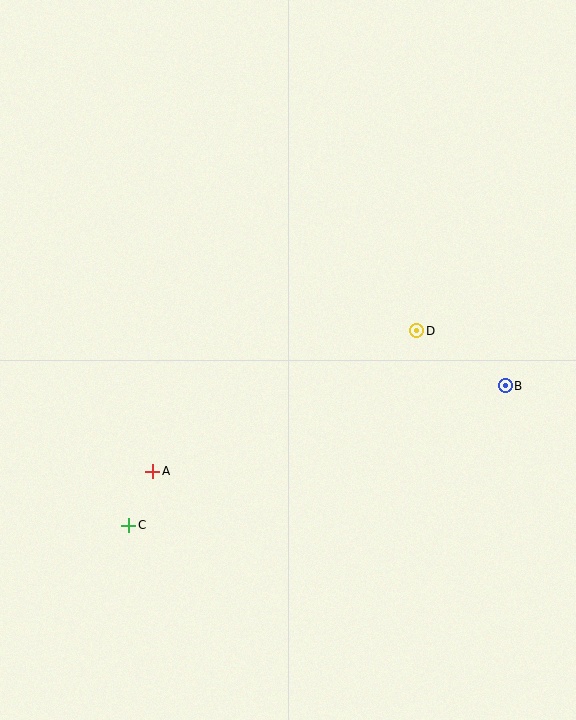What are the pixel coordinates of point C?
Point C is at (129, 525).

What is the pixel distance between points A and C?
The distance between A and C is 59 pixels.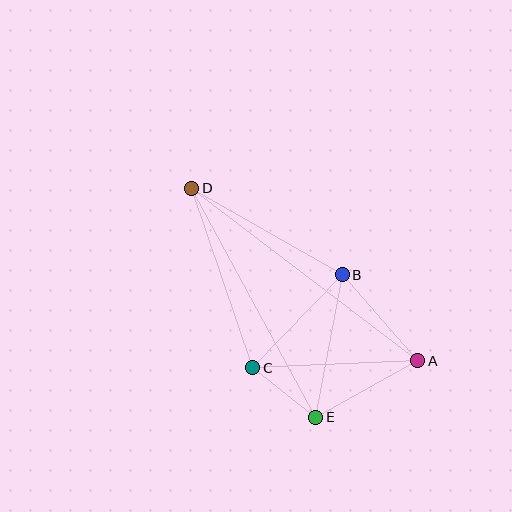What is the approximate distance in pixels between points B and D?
The distance between B and D is approximately 174 pixels.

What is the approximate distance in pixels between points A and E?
The distance between A and E is approximately 117 pixels.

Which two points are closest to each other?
Points C and E are closest to each other.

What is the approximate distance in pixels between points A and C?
The distance between A and C is approximately 165 pixels.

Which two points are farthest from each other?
Points A and D are farthest from each other.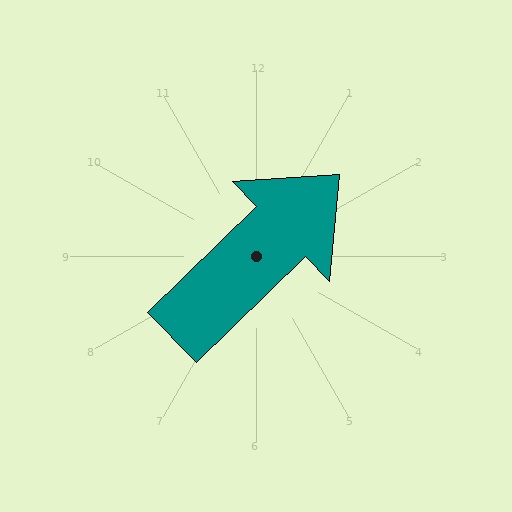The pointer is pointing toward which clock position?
Roughly 2 o'clock.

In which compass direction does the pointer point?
Northeast.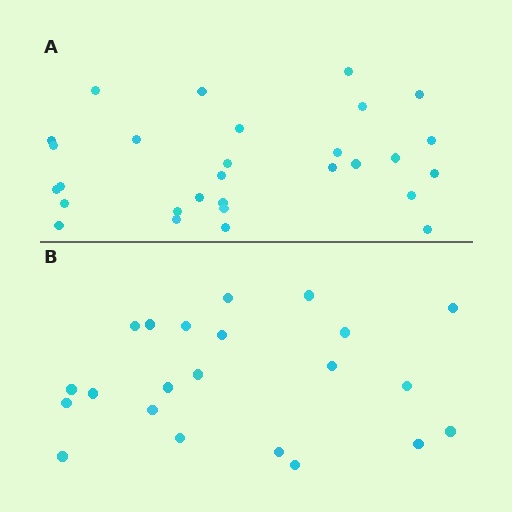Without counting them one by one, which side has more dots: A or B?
Region A (the top region) has more dots.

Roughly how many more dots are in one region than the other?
Region A has roughly 8 or so more dots than region B.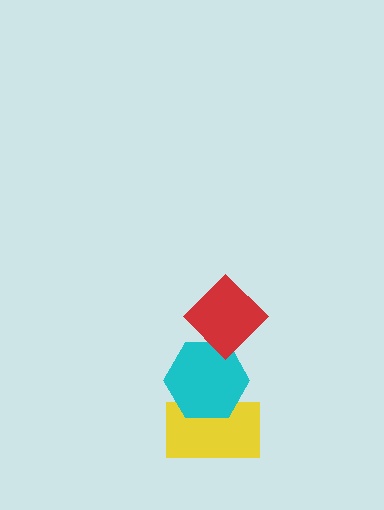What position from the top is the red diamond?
The red diamond is 1st from the top.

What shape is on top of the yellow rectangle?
The cyan hexagon is on top of the yellow rectangle.